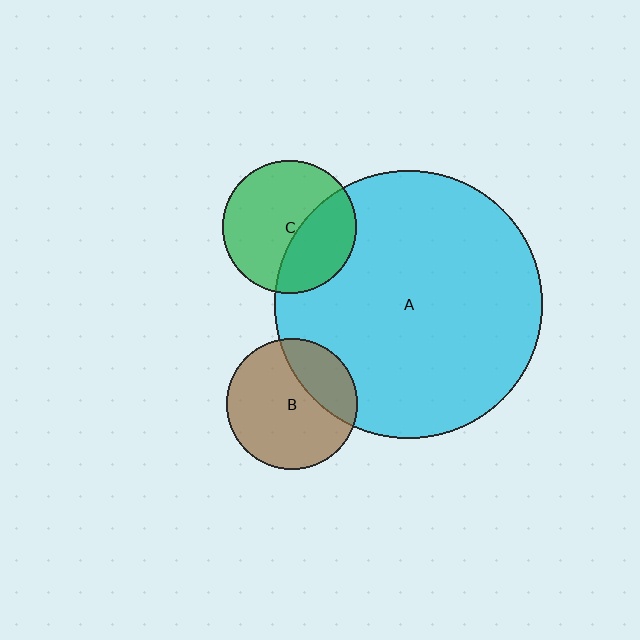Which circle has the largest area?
Circle A (cyan).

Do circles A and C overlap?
Yes.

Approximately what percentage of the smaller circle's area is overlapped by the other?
Approximately 35%.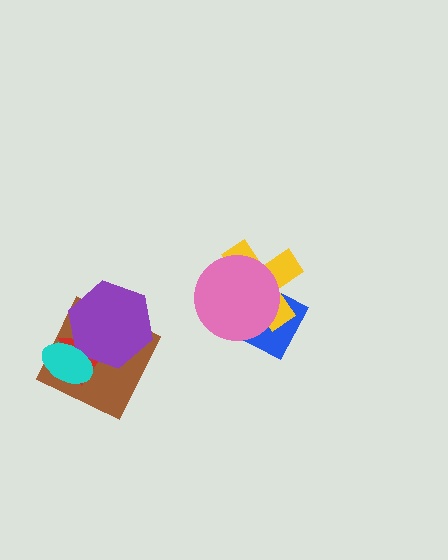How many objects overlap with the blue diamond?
2 objects overlap with the blue diamond.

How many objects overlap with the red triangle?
3 objects overlap with the red triangle.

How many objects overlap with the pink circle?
2 objects overlap with the pink circle.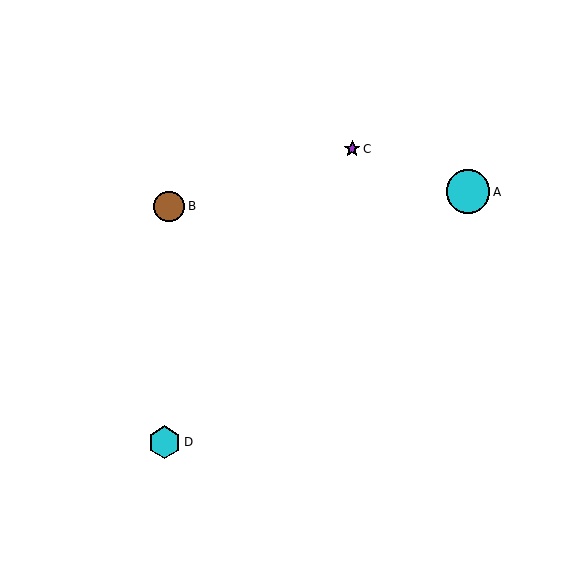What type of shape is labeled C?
Shape C is a purple star.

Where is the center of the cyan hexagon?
The center of the cyan hexagon is at (165, 442).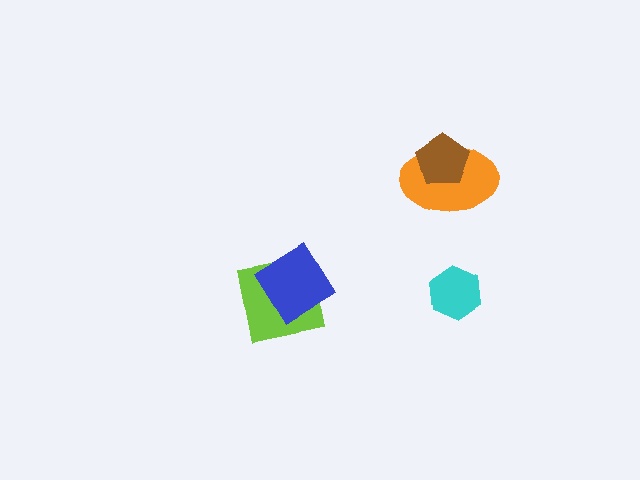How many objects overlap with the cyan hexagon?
0 objects overlap with the cyan hexagon.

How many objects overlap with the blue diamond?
1 object overlaps with the blue diamond.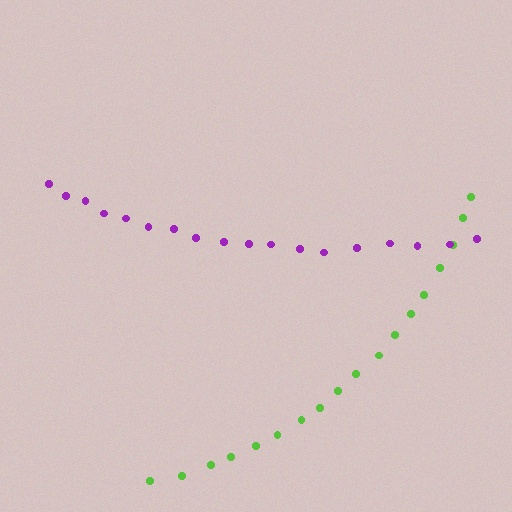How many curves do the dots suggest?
There are 2 distinct paths.